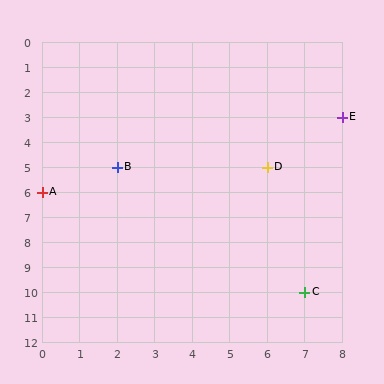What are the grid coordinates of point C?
Point C is at grid coordinates (7, 10).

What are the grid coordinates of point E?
Point E is at grid coordinates (8, 3).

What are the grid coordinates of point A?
Point A is at grid coordinates (0, 6).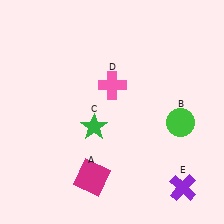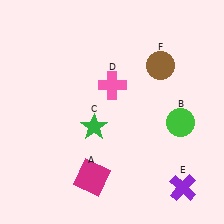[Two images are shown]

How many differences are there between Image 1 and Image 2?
There is 1 difference between the two images.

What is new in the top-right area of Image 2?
A brown circle (F) was added in the top-right area of Image 2.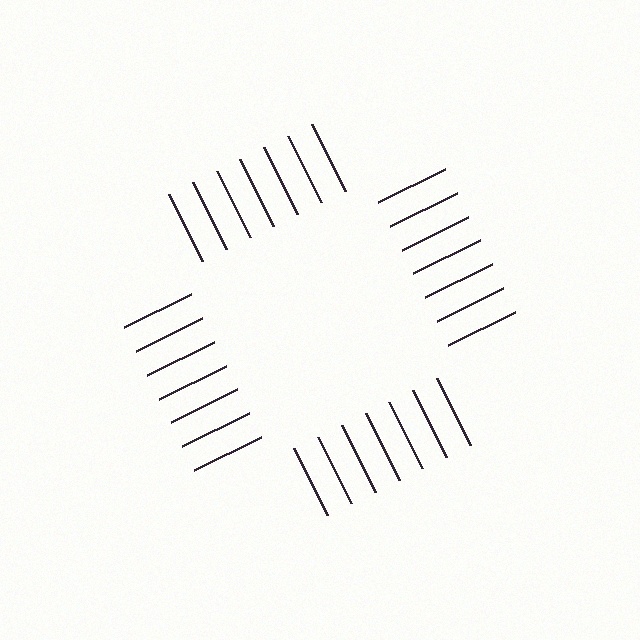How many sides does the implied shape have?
4 sides — the line-ends trace a square.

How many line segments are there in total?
28 — 7 along each of the 4 edges.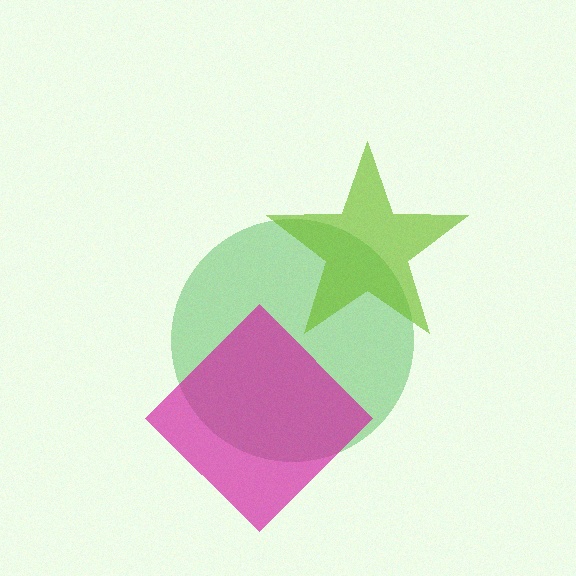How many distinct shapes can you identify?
There are 3 distinct shapes: a green circle, a magenta diamond, a lime star.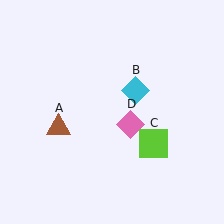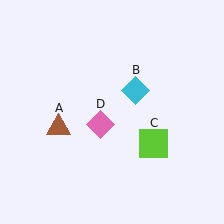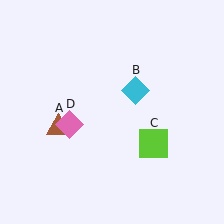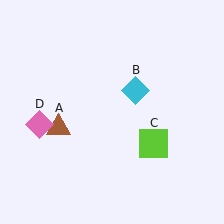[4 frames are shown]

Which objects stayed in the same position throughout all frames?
Brown triangle (object A) and cyan diamond (object B) and lime square (object C) remained stationary.